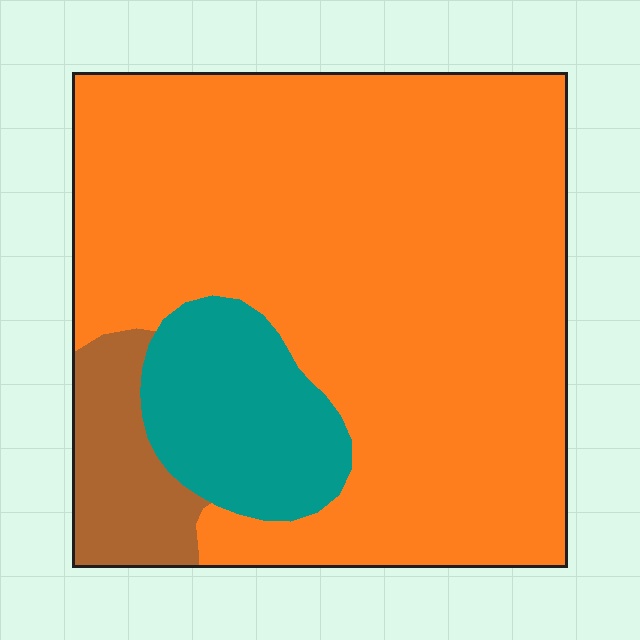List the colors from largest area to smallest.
From largest to smallest: orange, teal, brown.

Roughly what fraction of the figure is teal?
Teal covers 14% of the figure.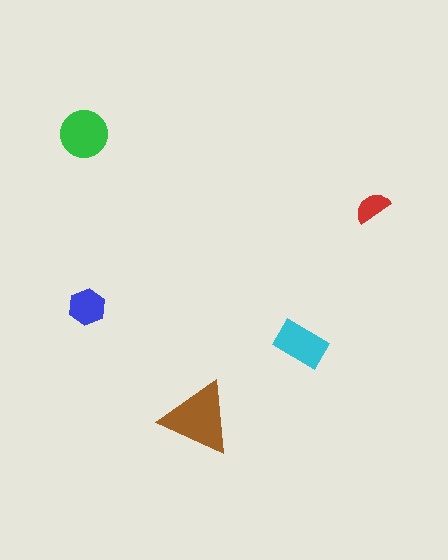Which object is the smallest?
The red semicircle.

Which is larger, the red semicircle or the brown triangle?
The brown triangle.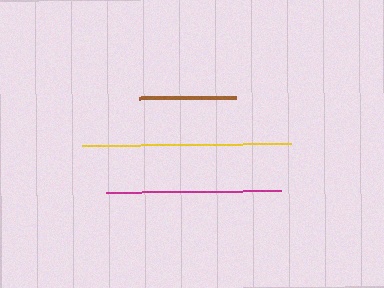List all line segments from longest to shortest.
From longest to shortest: yellow, magenta, brown.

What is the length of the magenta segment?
The magenta segment is approximately 175 pixels long.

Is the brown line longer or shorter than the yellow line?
The yellow line is longer than the brown line.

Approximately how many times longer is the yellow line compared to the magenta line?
The yellow line is approximately 1.2 times the length of the magenta line.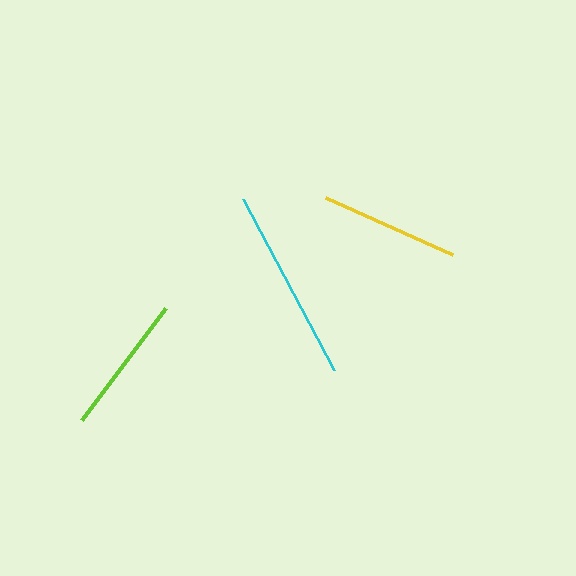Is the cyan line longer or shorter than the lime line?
The cyan line is longer than the lime line.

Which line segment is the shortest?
The yellow line is the shortest at approximately 140 pixels.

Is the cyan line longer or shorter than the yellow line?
The cyan line is longer than the yellow line.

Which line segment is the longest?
The cyan line is the longest at approximately 194 pixels.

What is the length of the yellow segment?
The yellow segment is approximately 140 pixels long.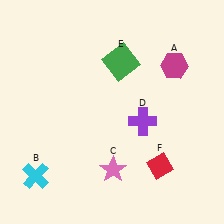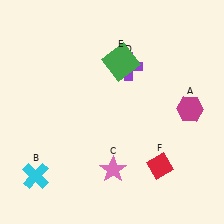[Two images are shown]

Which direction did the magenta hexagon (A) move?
The magenta hexagon (A) moved down.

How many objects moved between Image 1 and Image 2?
2 objects moved between the two images.